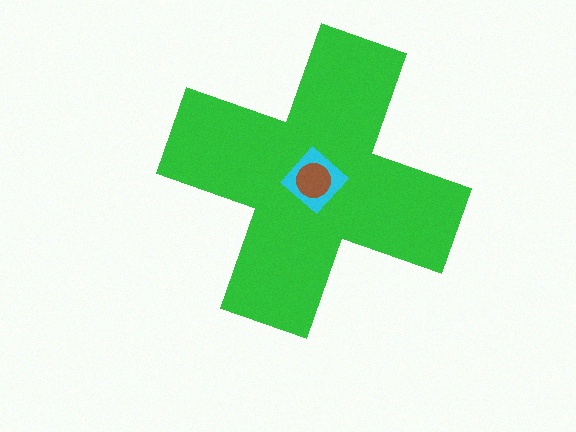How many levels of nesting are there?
3.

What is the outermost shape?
The green cross.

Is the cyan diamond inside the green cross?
Yes.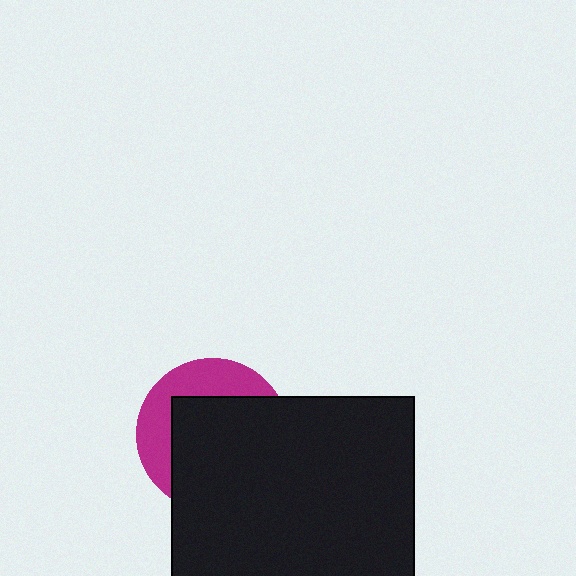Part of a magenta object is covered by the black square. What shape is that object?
It is a circle.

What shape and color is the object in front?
The object in front is a black square.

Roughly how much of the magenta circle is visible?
A small part of it is visible (roughly 34%).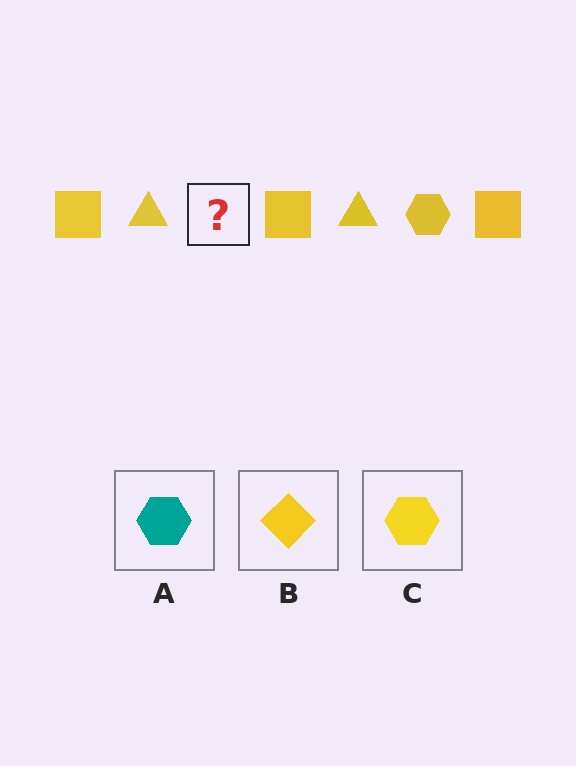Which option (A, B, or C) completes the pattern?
C.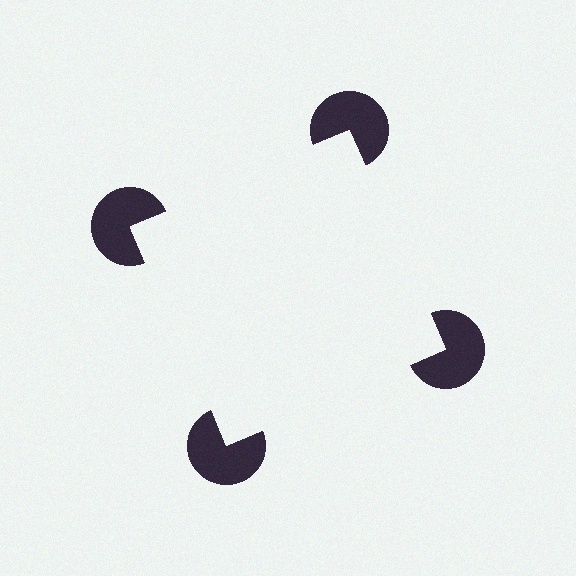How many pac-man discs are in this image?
There are 4 — one at each vertex of the illusory square.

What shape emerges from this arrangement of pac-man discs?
An illusory square — its edges are inferred from the aligned wedge cuts in the pac-man discs, not physically drawn.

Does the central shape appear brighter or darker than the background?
It typically appears slightly brighter than the background, even though no actual brightness change is drawn.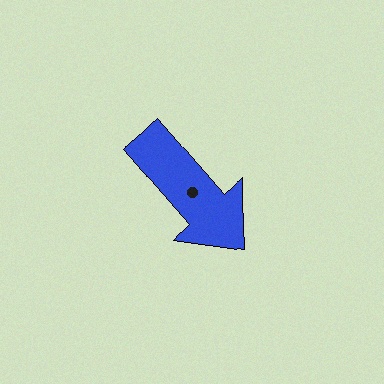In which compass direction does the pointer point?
Southeast.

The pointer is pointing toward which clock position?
Roughly 5 o'clock.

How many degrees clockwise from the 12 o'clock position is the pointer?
Approximately 139 degrees.